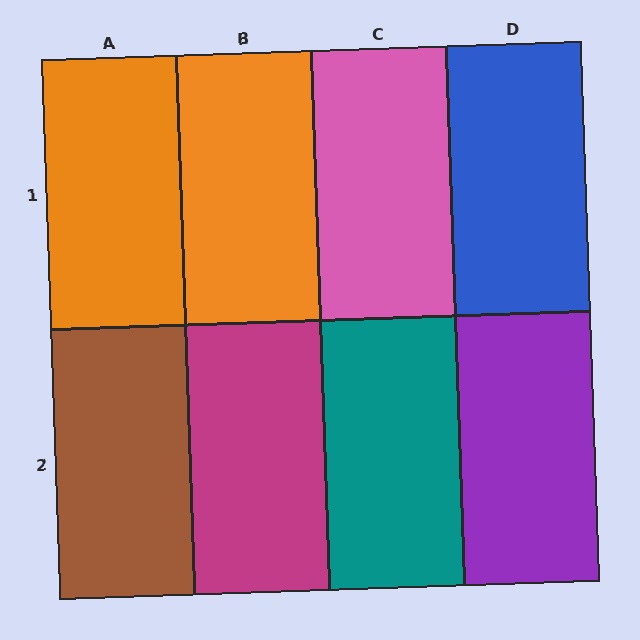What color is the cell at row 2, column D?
Purple.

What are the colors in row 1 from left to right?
Orange, orange, pink, blue.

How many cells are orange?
2 cells are orange.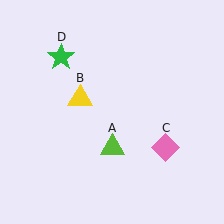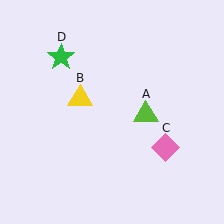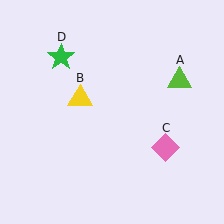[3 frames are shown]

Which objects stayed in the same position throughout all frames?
Yellow triangle (object B) and pink diamond (object C) and green star (object D) remained stationary.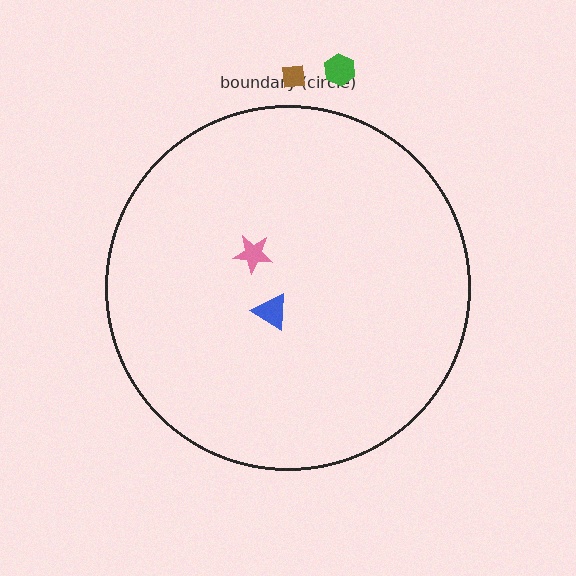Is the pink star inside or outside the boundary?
Inside.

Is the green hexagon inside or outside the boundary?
Outside.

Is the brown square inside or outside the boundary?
Outside.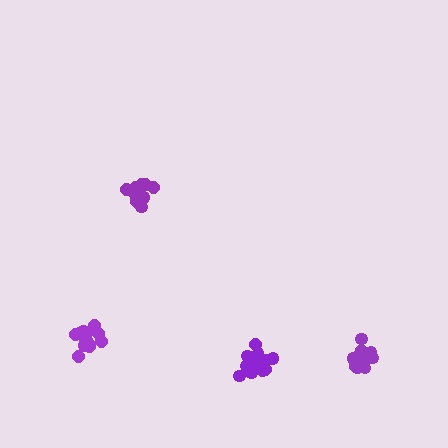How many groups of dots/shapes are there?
There are 4 groups.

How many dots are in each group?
Group 1: 15 dots, Group 2: 16 dots, Group 3: 10 dots, Group 4: 13 dots (54 total).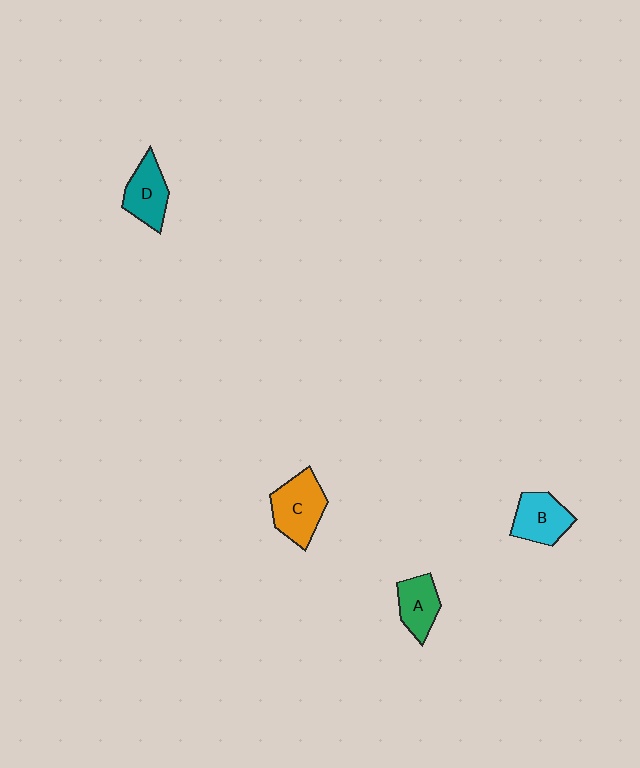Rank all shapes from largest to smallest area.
From largest to smallest: C (orange), B (cyan), D (teal), A (green).